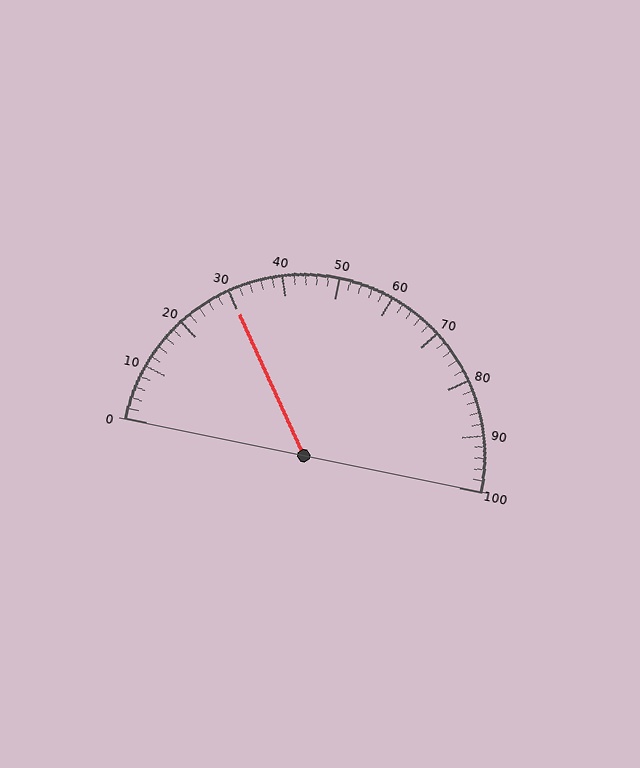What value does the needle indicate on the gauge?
The needle indicates approximately 30.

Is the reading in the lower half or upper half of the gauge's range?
The reading is in the lower half of the range (0 to 100).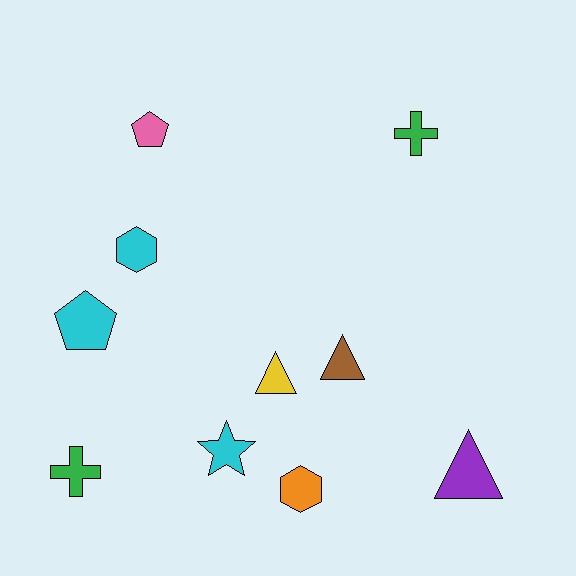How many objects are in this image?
There are 10 objects.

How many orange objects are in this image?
There is 1 orange object.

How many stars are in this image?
There is 1 star.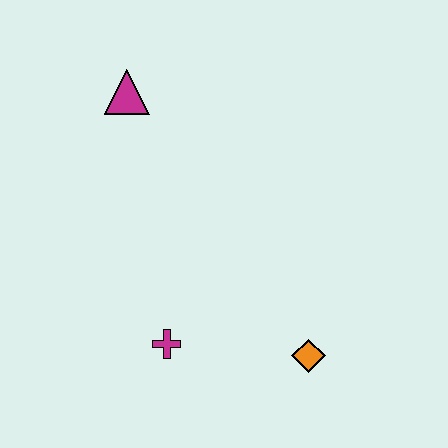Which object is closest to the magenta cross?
The orange diamond is closest to the magenta cross.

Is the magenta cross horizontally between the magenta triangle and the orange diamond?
Yes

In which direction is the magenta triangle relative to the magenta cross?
The magenta triangle is above the magenta cross.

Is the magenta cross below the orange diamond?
No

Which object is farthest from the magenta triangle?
The orange diamond is farthest from the magenta triangle.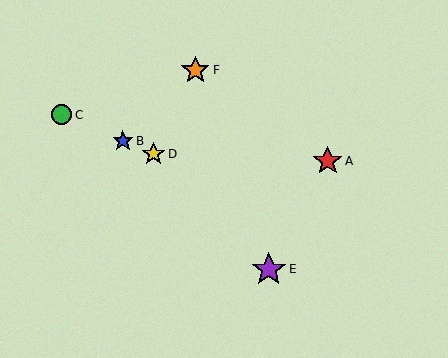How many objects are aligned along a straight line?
3 objects (B, C, D) are aligned along a straight line.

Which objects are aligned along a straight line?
Objects B, C, D are aligned along a straight line.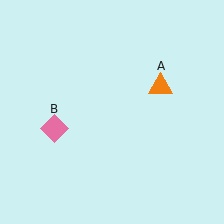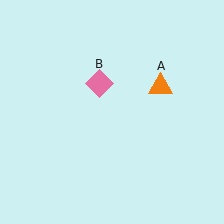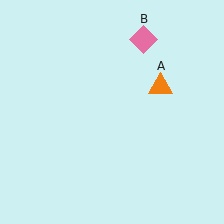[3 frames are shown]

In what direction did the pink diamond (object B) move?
The pink diamond (object B) moved up and to the right.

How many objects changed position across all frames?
1 object changed position: pink diamond (object B).